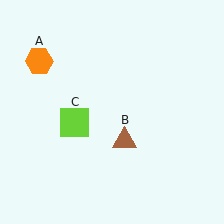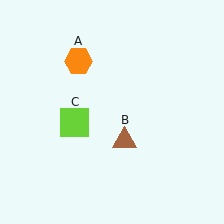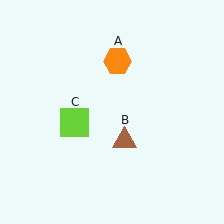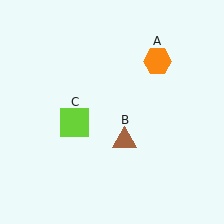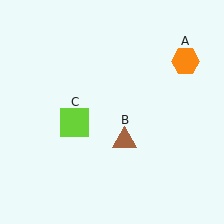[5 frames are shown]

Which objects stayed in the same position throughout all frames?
Brown triangle (object B) and lime square (object C) remained stationary.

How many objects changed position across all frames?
1 object changed position: orange hexagon (object A).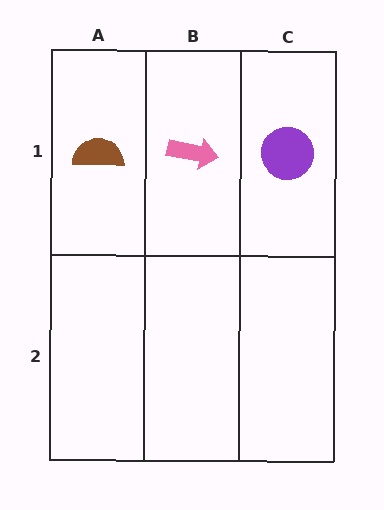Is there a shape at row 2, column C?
No, that cell is empty.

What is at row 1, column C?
A purple circle.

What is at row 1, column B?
A pink arrow.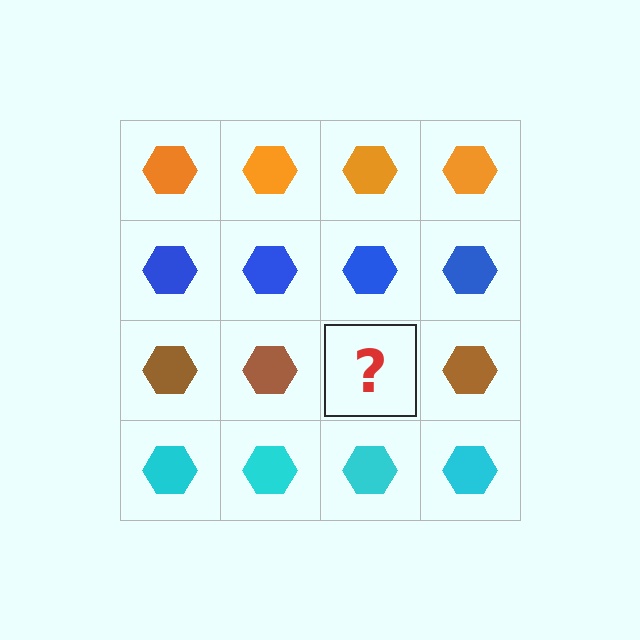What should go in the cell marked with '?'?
The missing cell should contain a brown hexagon.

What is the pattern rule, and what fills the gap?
The rule is that each row has a consistent color. The gap should be filled with a brown hexagon.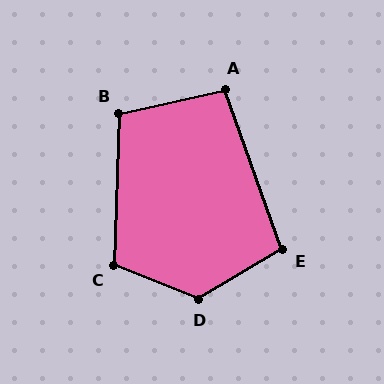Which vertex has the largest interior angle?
D, at approximately 128 degrees.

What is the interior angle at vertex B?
Approximately 104 degrees (obtuse).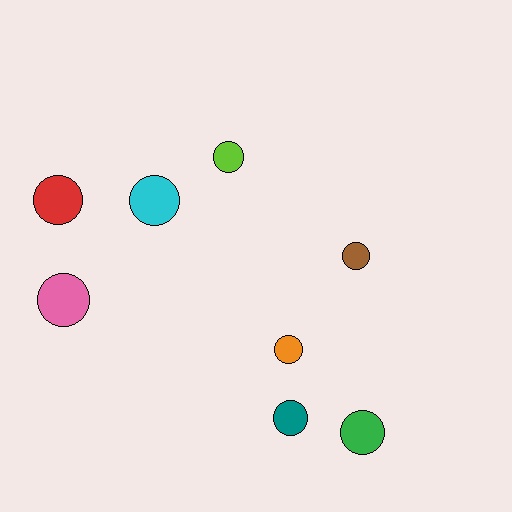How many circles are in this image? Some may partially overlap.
There are 8 circles.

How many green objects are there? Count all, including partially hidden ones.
There is 1 green object.